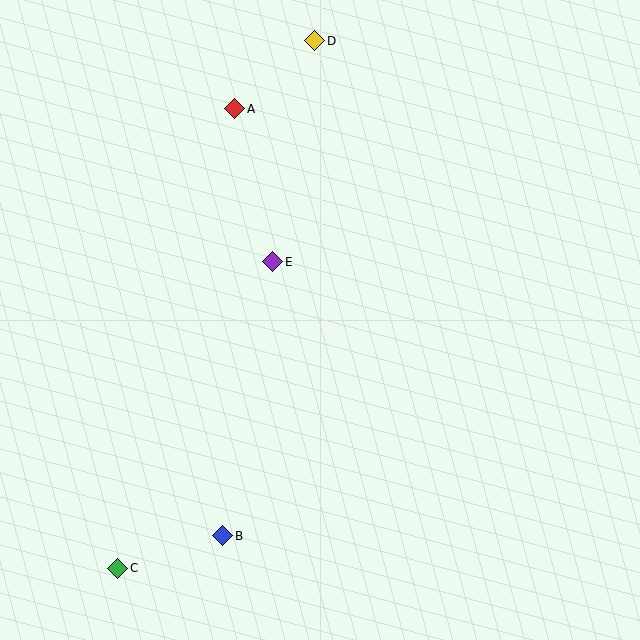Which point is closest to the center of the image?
Point E at (273, 262) is closest to the center.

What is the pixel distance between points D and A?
The distance between D and A is 105 pixels.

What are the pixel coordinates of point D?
Point D is at (315, 41).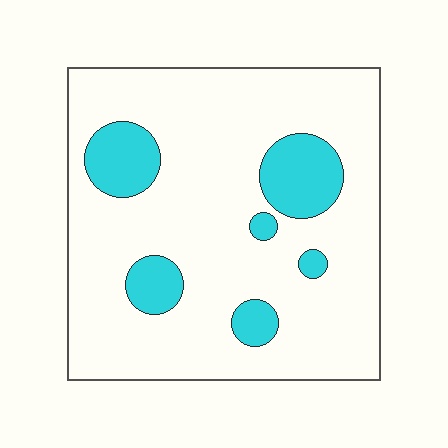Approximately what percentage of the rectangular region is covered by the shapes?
Approximately 15%.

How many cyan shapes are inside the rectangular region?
6.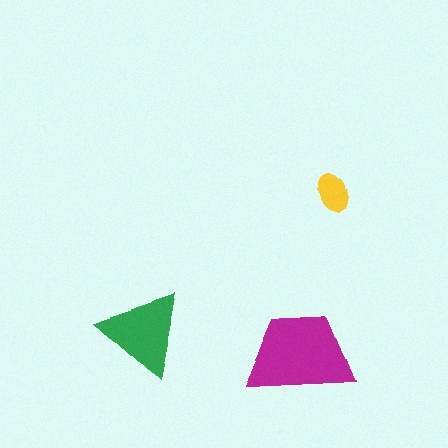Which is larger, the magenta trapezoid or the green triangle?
The magenta trapezoid.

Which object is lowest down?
The magenta trapezoid is bottommost.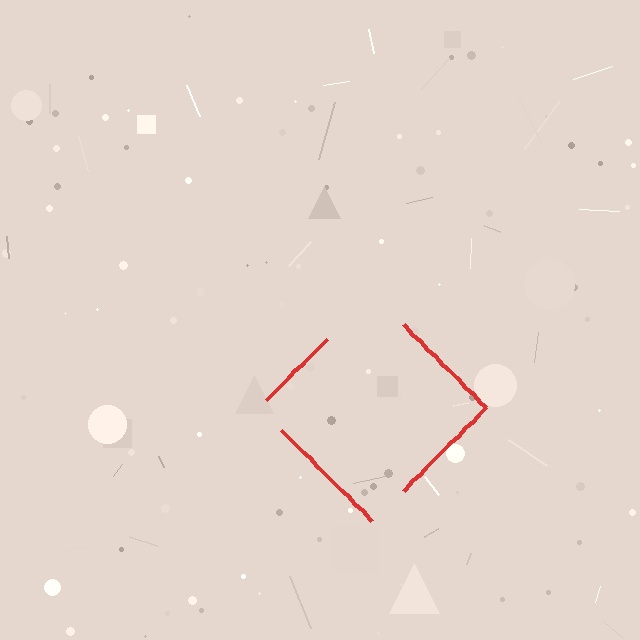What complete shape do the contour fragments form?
The contour fragments form a diamond.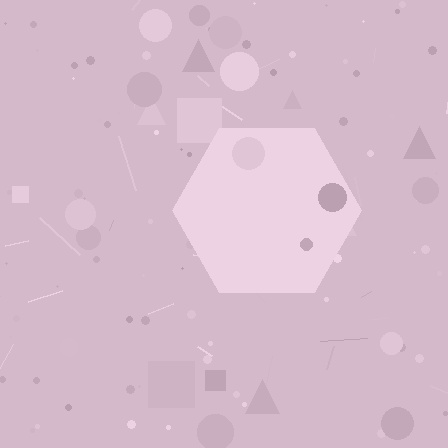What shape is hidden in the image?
A hexagon is hidden in the image.